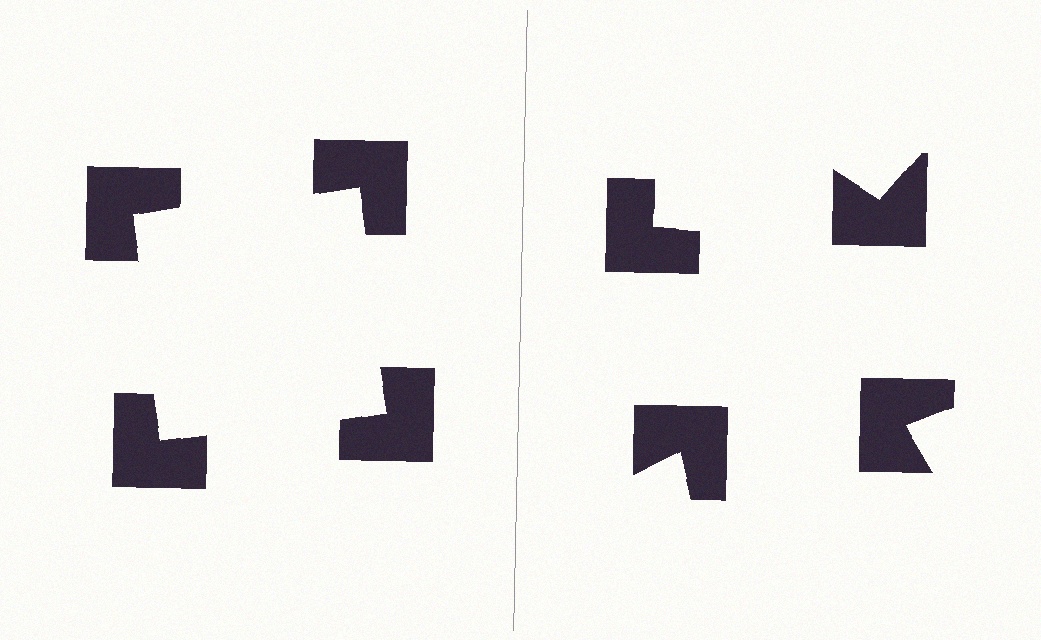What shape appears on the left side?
An illusory square.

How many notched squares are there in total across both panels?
8 — 4 on each side.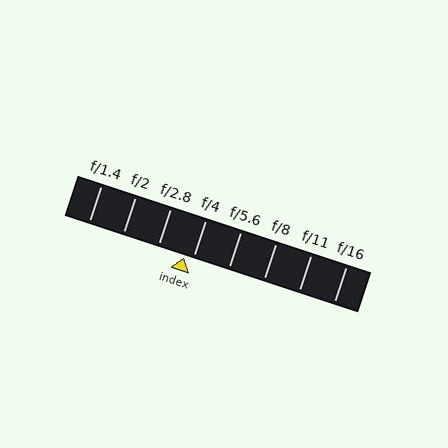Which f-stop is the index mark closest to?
The index mark is closest to f/4.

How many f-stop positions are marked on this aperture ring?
There are 8 f-stop positions marked.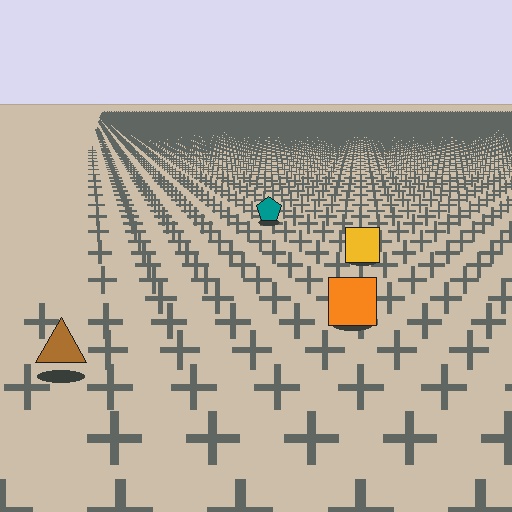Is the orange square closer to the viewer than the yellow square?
Yes. The orange square is closer — you can tell from the texture gradient: the ground texture is coarser near it.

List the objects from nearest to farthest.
From nearest to farthest: the brown triangle, the orange square, the yellow square, the teal pentagon.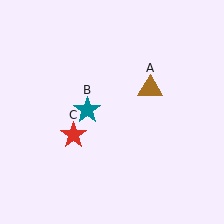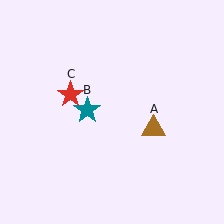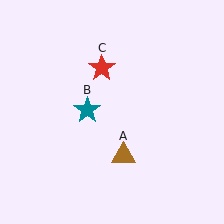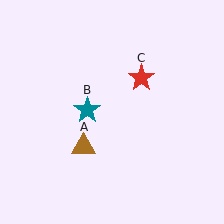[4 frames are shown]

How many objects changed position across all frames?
2 objects changed position: brown triangle (object A), red star (object C).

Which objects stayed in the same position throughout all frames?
Teal star (object B) remained stationary.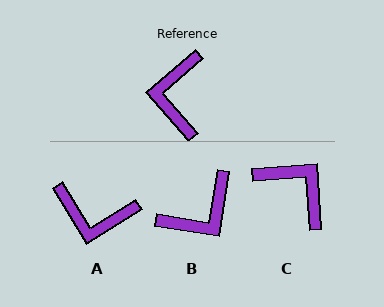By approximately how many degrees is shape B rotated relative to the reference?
Approximately 130 degrees counter-clockwise.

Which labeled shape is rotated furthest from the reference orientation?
B, about 130 degrees away.